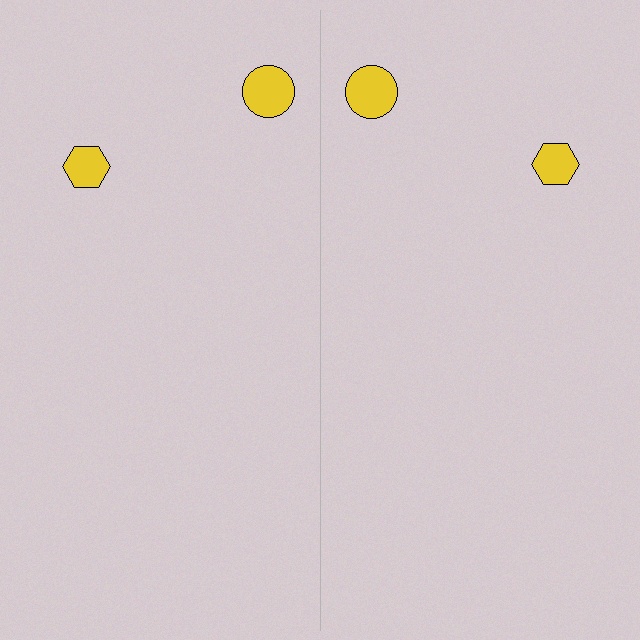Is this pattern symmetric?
Yes, this pattern has bilateral (reflection) symmetry.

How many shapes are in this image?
There are 4 shapes in this image.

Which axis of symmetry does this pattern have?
The pattern has a vertical axis of symmetry running through the center of the image.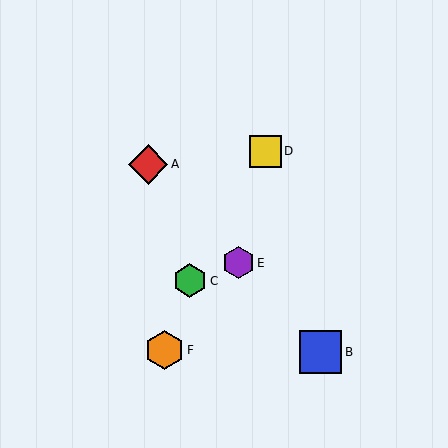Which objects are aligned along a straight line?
Objects A, B, E are aligned along a straight line.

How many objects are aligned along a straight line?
3 objects (A, B, E) are aligned along a straight line.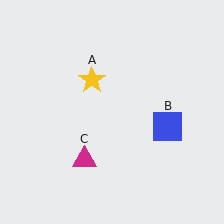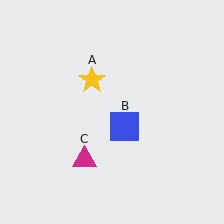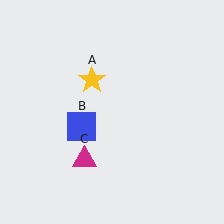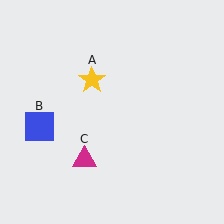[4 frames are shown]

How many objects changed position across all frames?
1 object changed position: blue square (object B).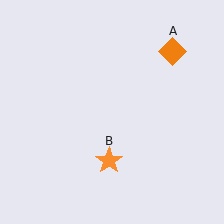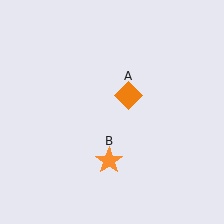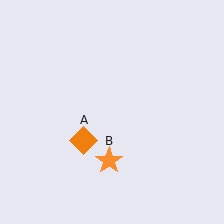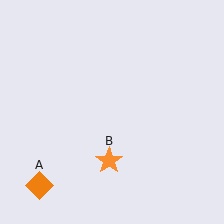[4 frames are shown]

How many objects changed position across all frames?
1 object changed position: orange diamond (object A).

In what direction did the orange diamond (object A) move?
The orange diamond (object A) moved down and to the left.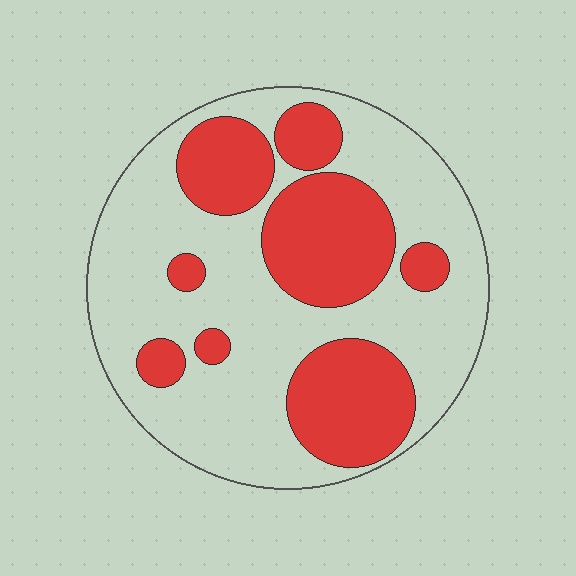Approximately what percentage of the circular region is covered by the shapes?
Approximately 35%.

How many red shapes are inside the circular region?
8.